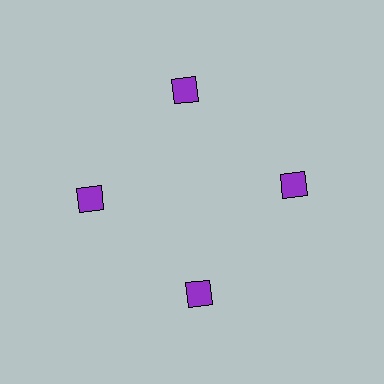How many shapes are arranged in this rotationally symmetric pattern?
There are 4 shapes, arranged in 4 groups of 1.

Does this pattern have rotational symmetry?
Yes, this pattern has 4-fold rotational symmetry. It looks the same after rotating 90 degrees around the center.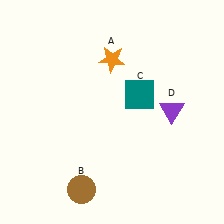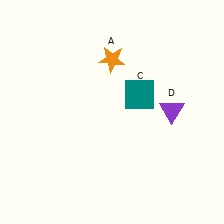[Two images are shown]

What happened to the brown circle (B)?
The brown circle (B) was removed in Image 2. It was in the bottom-left area of Image 1.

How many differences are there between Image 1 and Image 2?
There is 1 difference between the two images.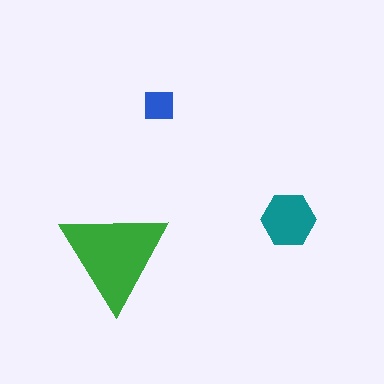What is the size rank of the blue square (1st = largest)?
3rd.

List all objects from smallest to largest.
The blue square, the teal hexagon, the green triangle.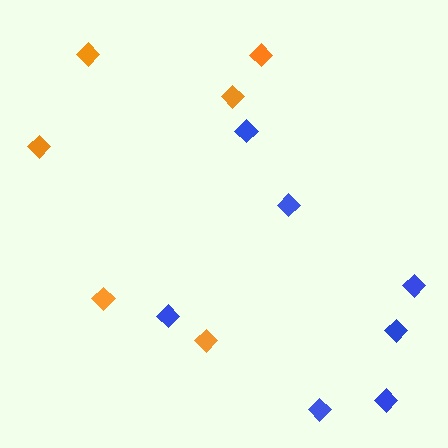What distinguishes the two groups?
There are 2 groups: one group of orange diamonds (6) and one group of blue diamonds (7).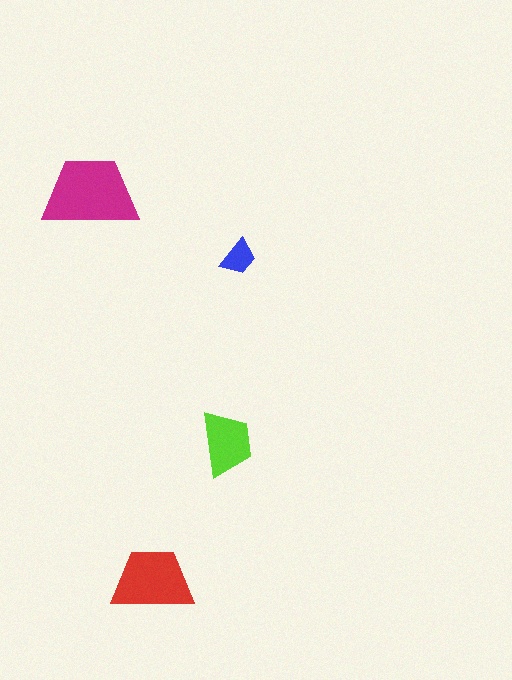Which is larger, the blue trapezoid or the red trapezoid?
The red one.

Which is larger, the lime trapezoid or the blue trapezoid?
The lime one.